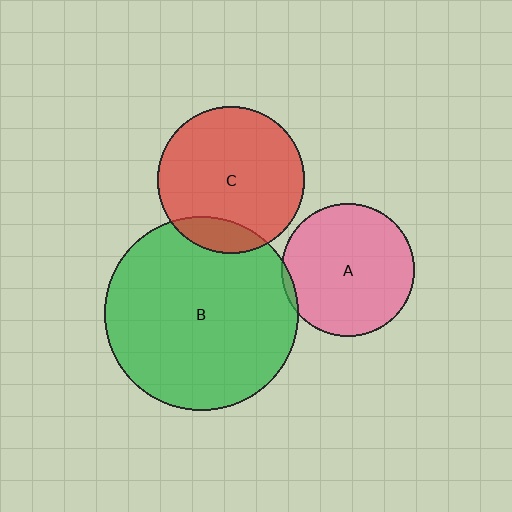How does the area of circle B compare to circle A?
Approximately 2.1 times.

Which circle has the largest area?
Circle B (green).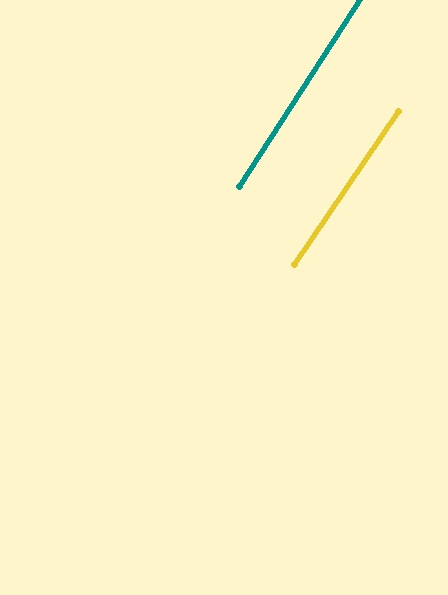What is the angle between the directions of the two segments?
Approximately 1 degree.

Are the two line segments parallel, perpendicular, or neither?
Parallel — their directions differ by only 1.3°.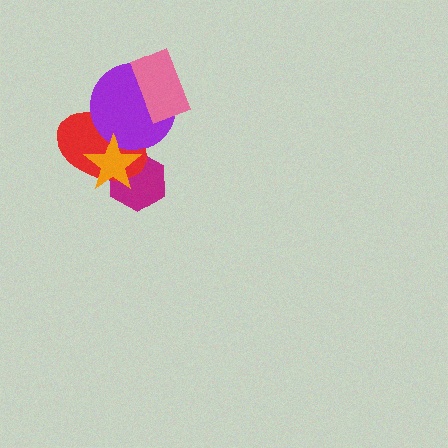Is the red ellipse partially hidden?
Yes, it is partially covered by another shape.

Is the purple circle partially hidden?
Yes, it is partially covered by another shape.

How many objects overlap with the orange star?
3 objects overlap with the orange star.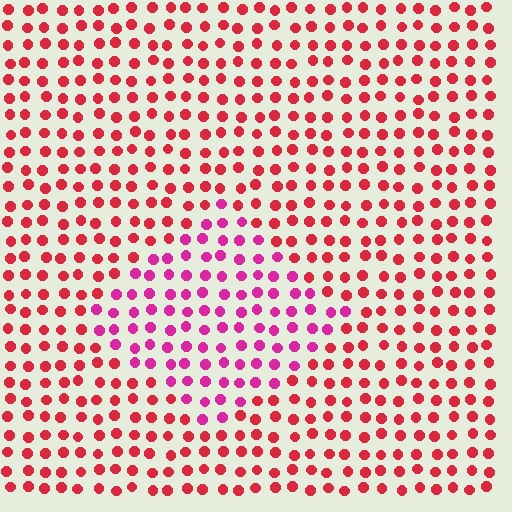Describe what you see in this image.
The image is filled with small red elements in a uniform arrangement. A diamond-shaped region is visible where the elements are tinted to a slightly different hue, forming a subtle color boundary.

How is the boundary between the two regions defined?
The boundary is defined purely by a slight shift in hue (about 34 degrees). Spacing, size, and orientation are identical on both sides.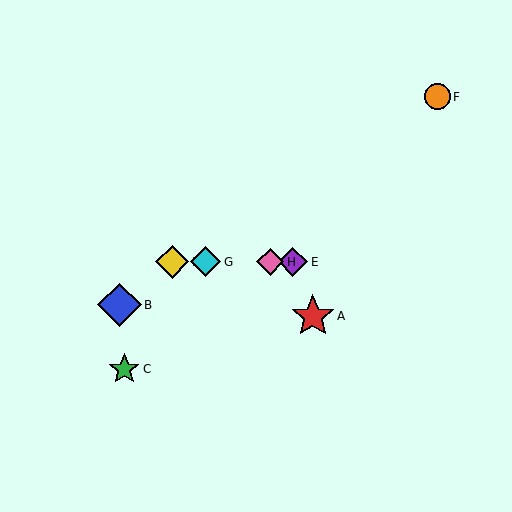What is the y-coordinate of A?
Object A is at y≈316.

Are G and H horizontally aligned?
Yes, both are at y≈262.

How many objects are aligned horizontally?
4 objects (D, E, G, H) are aligned horizontally.